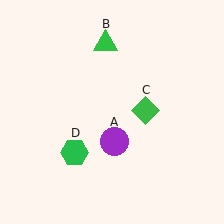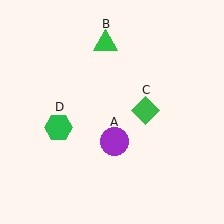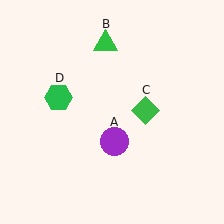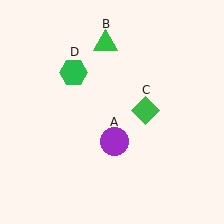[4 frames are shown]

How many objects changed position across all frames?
1 object changed position: green hexagon (object D).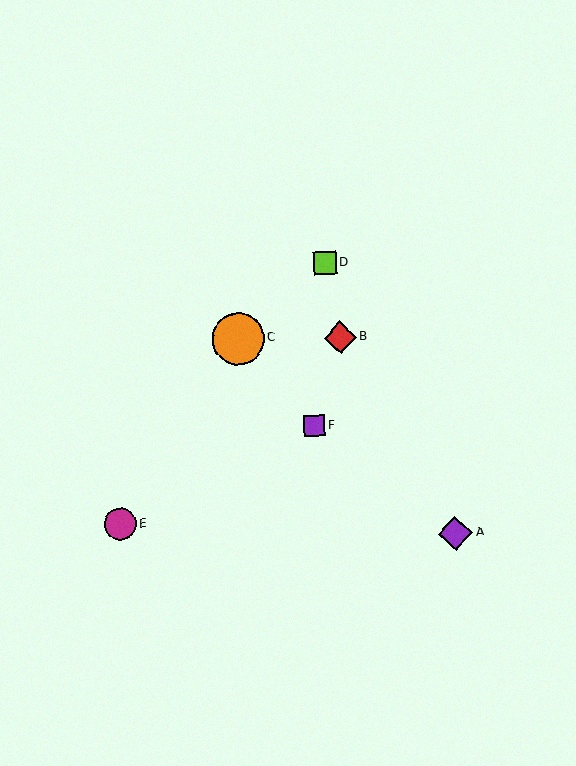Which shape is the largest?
The orange circle (labeled C) is the largest.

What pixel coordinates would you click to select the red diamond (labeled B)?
Click at (340, 337) to select the red diamond B.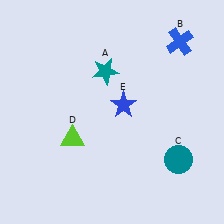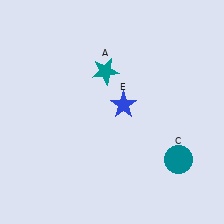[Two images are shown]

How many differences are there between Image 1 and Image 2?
There are 2 differences between the two images.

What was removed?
The lime triangle (D), the blue cross (B) were removed in Image 2.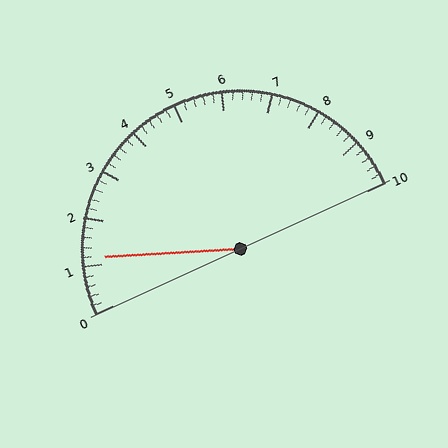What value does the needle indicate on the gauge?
The needle indicates approximately 1.2.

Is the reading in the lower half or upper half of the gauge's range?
The reading is in the lower half of the range (0 to 10).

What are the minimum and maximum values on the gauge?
The gauge ranges from 0 to 10.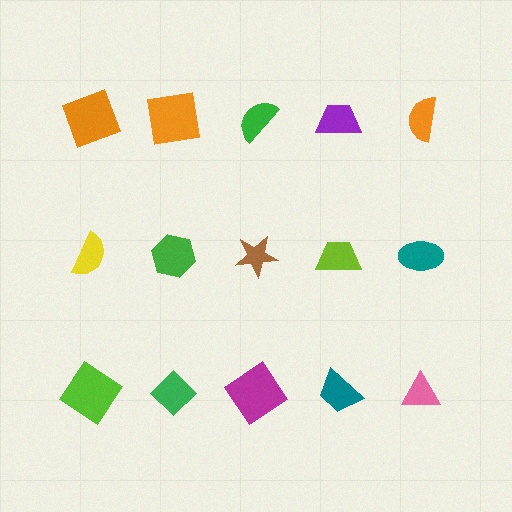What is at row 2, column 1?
A yellow semicircle.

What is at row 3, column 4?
A teal trapezoid.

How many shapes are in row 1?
5 shapes.